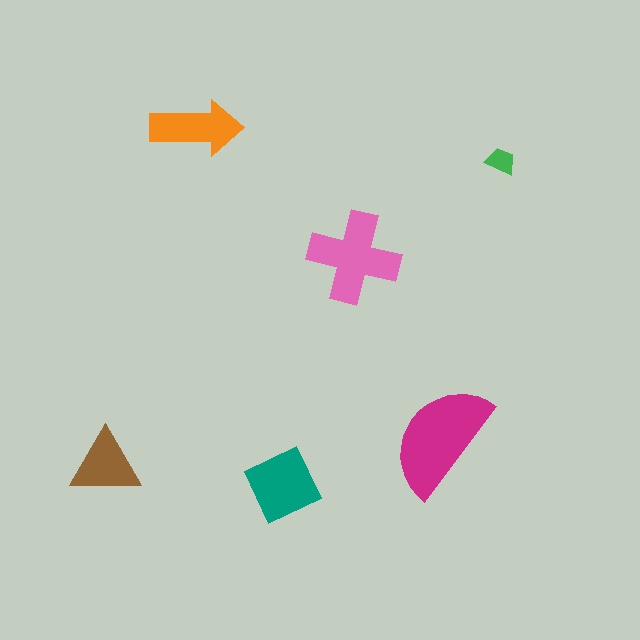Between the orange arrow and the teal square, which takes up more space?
The teal square.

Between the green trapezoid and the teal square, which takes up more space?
The teal square.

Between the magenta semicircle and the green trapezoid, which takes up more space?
The magenta semicircle.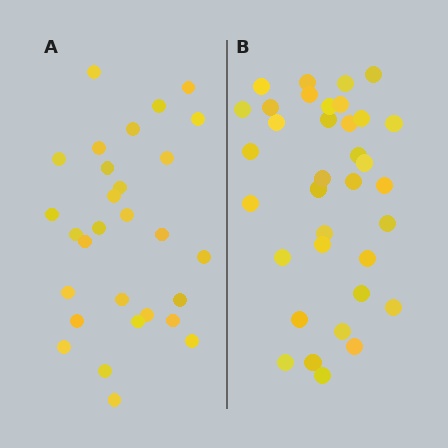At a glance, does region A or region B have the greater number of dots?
Region B (the right region) has more dots.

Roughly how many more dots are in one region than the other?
Region B has about 6 more dots than region A.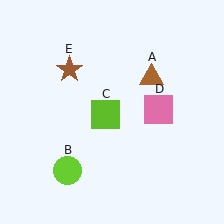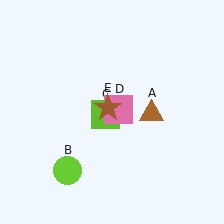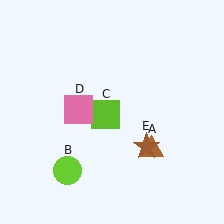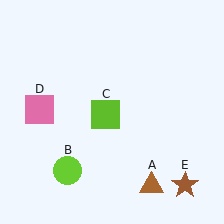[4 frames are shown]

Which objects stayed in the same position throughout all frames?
Lime circle (object B) and lime square (object C) remained stationary.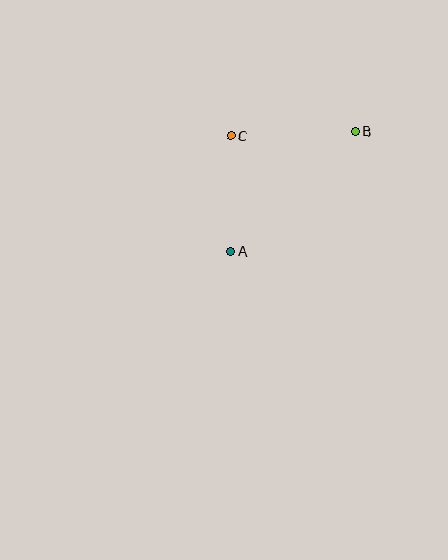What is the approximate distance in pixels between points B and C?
The distance between B and C is approximately 124 pixels.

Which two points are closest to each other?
Points A and C are closest to each other.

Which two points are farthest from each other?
Points A and B are farthest from each other.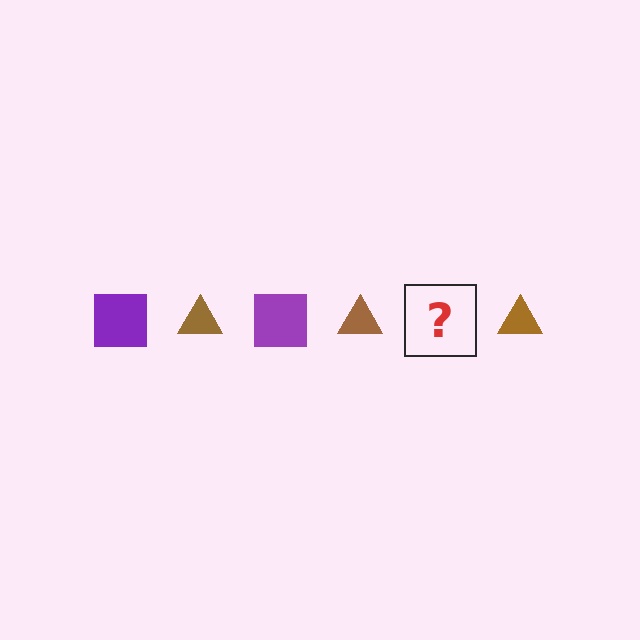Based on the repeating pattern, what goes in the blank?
The blank should be a purple square.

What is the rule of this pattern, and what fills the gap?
The rule is that the pattern alternates between purple square and brown triangle. The gap should be filled with a purple square.